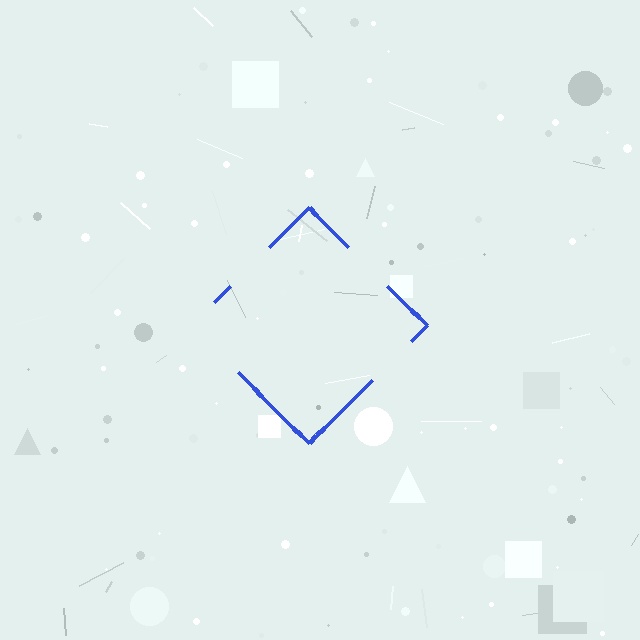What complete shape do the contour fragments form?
The contour fragments form a diamond.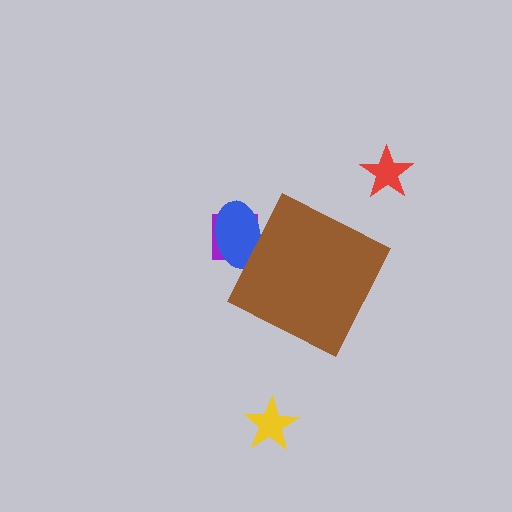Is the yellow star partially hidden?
No, the yellow star is fully visible.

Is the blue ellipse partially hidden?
Yes, the blue ellipse is partially hidden behind the brown diamond.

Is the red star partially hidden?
No, the red star is fully visible.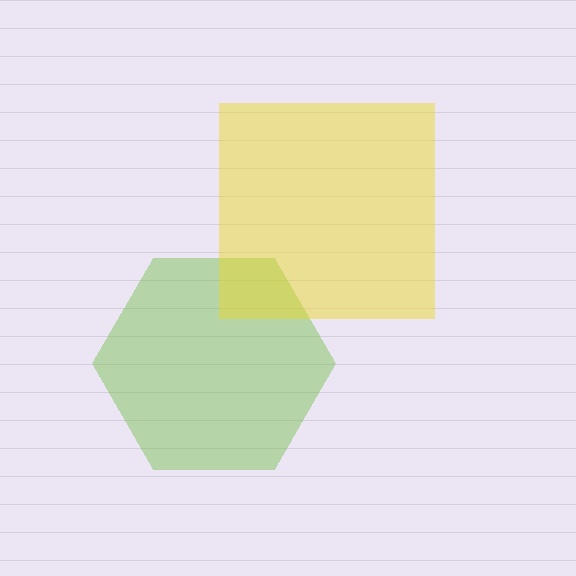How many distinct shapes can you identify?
There are 2 distinct shapes: a lime hexagon, a yellow square.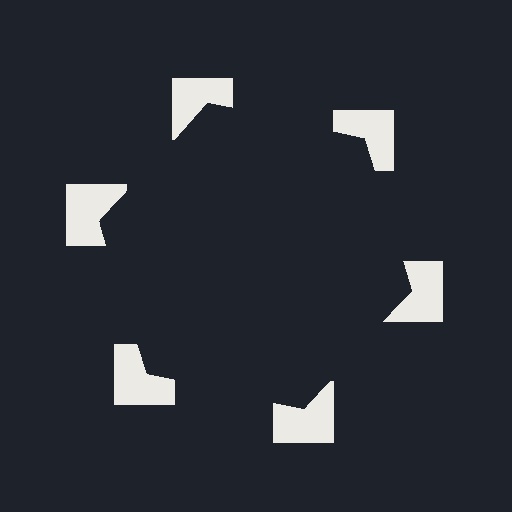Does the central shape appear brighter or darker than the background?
It typically appears slightly darker than the background, even though no actual brightness change is drawn.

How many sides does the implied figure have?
6 sides.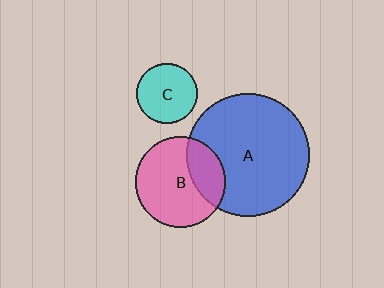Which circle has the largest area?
Circle A (blue).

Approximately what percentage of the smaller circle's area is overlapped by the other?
Approximately 30%.